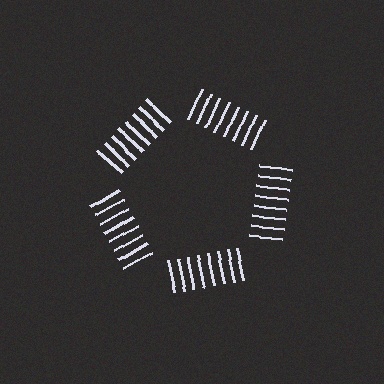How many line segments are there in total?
40 — 8 along each of the 5 edges.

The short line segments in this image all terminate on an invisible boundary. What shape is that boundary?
An illusory pentagon — the line segments terminate on its edges but no continuous stroke is drawn.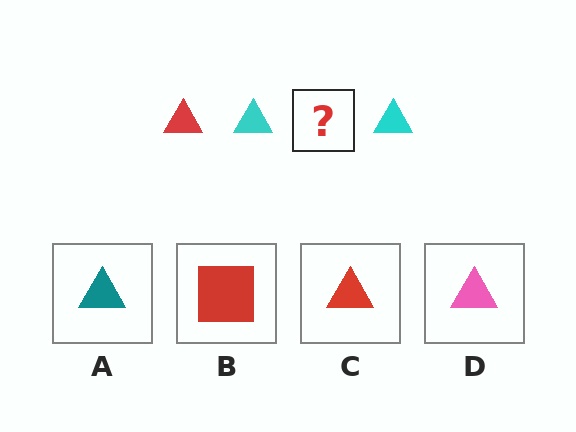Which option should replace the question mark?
Option C.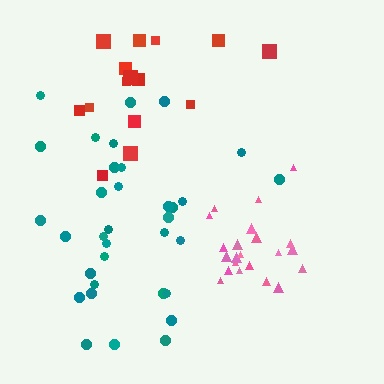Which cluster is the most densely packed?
Pink.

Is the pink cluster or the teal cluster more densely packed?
Pink.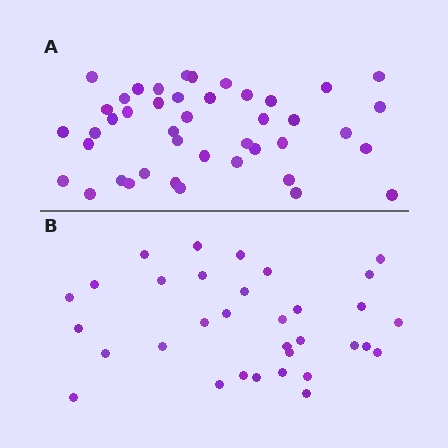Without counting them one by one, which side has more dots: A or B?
Region A (the top region) has more dots.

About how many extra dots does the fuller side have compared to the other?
Region A has roughly 10 or so more dots than region B.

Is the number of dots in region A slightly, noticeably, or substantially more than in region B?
Region A has noticeably more, but not dramatically so. The ratio is roughly 1.3 to 1.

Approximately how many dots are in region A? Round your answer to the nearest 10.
About 40 dots. (The exact count is 43, which rounds to 40.)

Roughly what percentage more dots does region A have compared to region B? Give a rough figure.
About 30% more.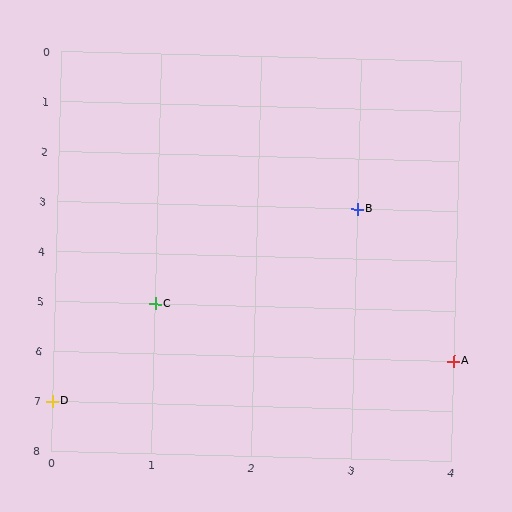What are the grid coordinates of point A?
Point A is at grid coordinates (4, 6).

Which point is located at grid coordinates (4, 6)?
Point A is at (4, 6).